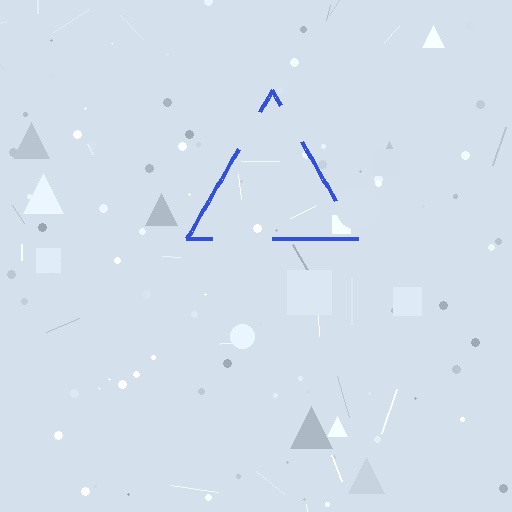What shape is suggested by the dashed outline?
The dashed outline suggests a triangle.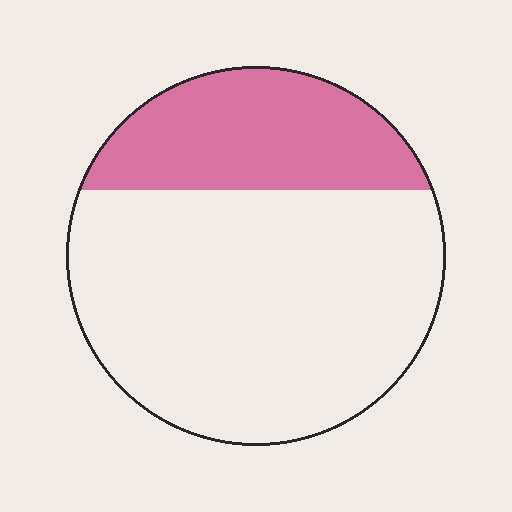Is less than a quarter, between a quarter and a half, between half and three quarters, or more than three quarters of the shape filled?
Between a quarter and a half.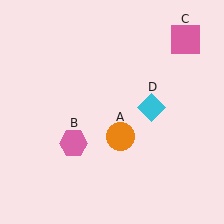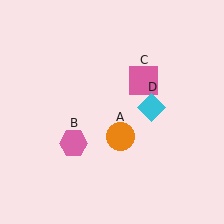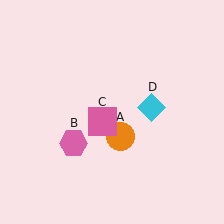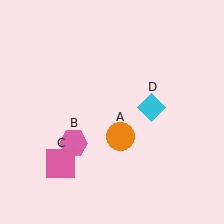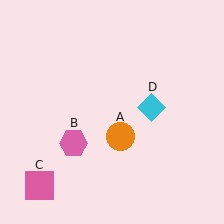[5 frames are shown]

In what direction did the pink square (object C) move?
The pink square (object C) moved down and to the left.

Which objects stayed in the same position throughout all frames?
Orange circle (object A) and pink hexagon (object B) and cyan diamond (object D) remained stationary.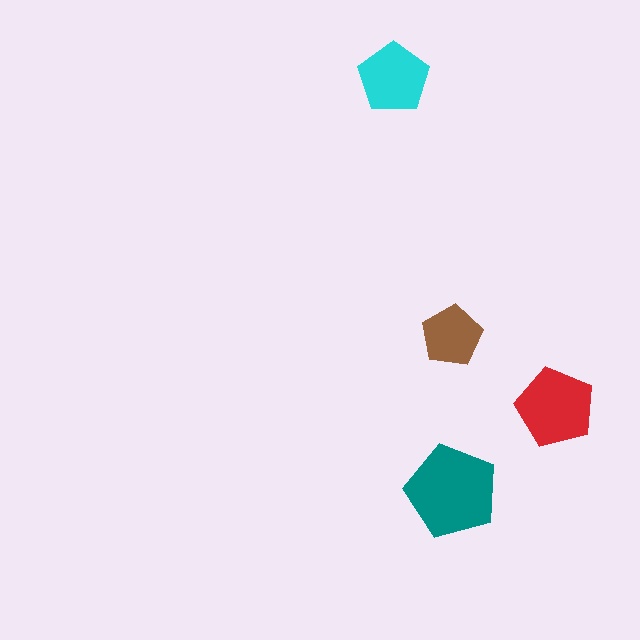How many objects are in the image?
There are 4 objects in the image.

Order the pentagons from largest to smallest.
the teal one, the red one, the cyan one, the brown one.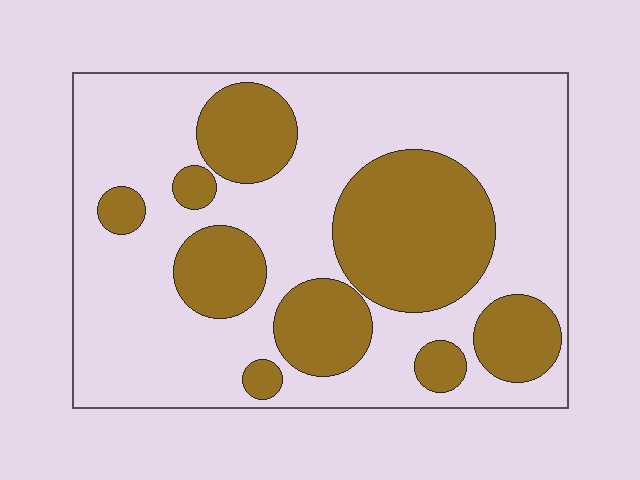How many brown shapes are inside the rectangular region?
9.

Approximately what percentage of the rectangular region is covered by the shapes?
Approximately 35%.